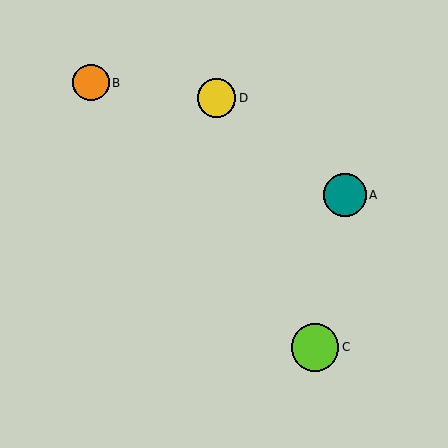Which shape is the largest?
The lime circle (labeled C) is the largest.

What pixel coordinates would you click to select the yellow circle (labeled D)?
Click at (216, 98) to select the yellow circle D.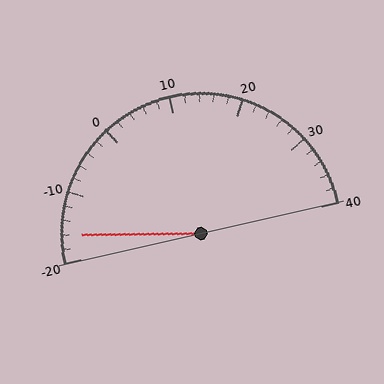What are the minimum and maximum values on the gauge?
The gauge ranges from -20 to 40.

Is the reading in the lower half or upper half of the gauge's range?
The reading is in the lower half of the range (-20 to 40).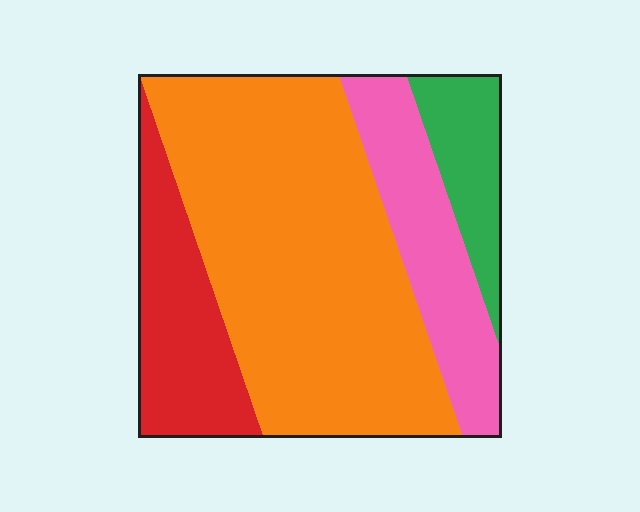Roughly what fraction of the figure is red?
Red takes up about one sixth (1/6) of the figure.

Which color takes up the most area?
Orange, at roughly 55%.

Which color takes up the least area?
Green, at roughly 10%.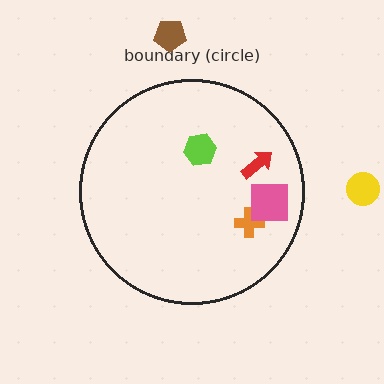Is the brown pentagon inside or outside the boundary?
Outside.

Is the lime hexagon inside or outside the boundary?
Inside.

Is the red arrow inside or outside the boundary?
Inside.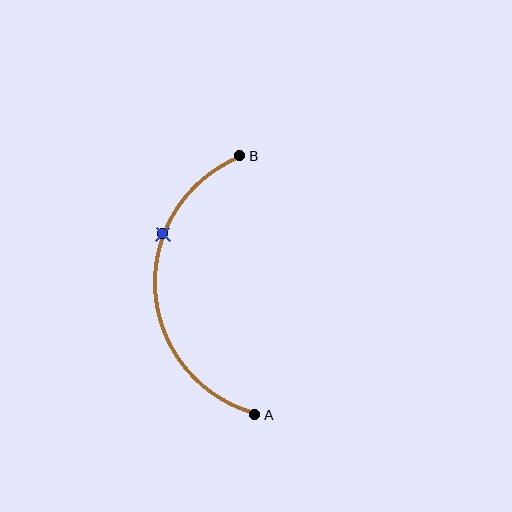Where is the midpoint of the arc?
The arc midpoint is the point on the curve farthest from the straight line joining A and B. It sits to the left of that line.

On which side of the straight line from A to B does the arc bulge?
The arc bulges to the left of the straight line connecting A and B.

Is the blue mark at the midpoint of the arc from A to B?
No. The blue mark lies on the arc but is closer to endpoint B. The arc midpoint would be at the point on the curve equidistant along the arc from both A and B.